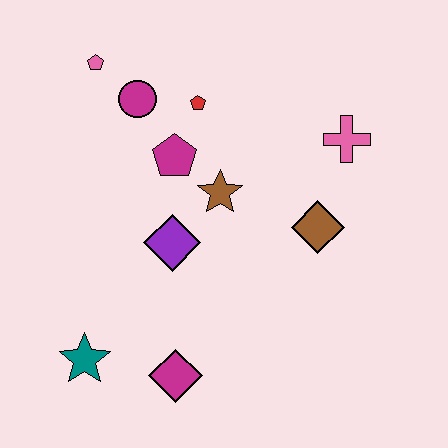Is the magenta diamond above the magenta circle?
No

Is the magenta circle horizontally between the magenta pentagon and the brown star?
No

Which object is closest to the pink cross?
The brown diamond is closest to the pink cross.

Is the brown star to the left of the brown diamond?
Yes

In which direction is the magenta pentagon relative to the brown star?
The magenta pentagon is to the left of the brown star.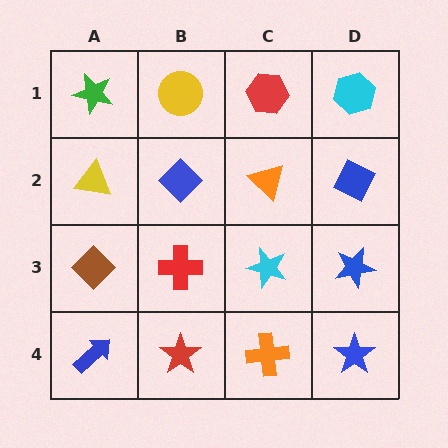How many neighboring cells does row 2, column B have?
4.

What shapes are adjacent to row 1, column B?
A blue diamond (row 2, column B), a green star (row 1, column A), a red hexagon (row 1, column C).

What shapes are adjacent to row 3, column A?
A yellow triangle (row 2, column A), a blue arrow (row 4, column A), a red cross (row 3, column B).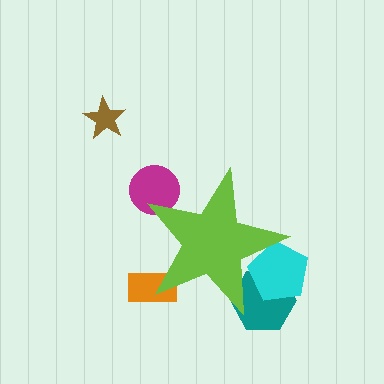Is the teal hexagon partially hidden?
Yes, the teal hexagon is partially hidden behind the lime star.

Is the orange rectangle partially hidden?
Yes, the orange rectangle is partially hidden behind the lime star.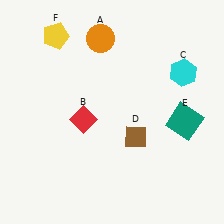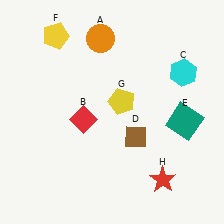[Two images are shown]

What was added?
A yellow pentagon (G), a red star (H) were added in Image 2.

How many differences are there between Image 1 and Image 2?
There are 2 differences between the two images.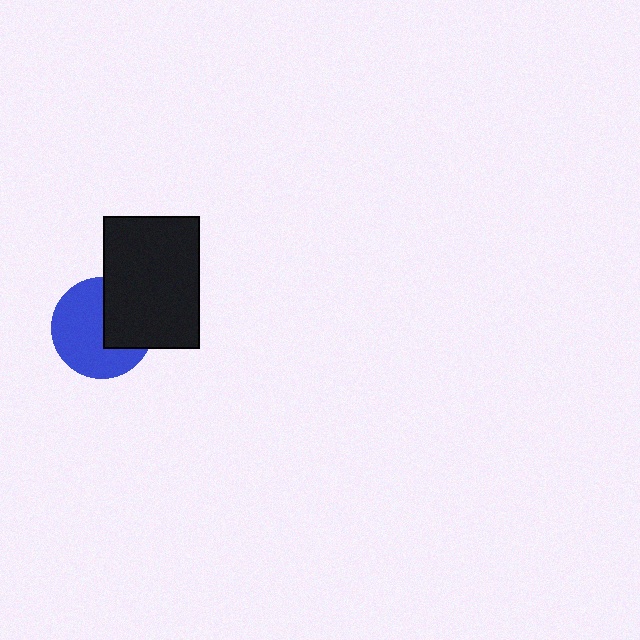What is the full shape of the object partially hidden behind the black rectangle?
The partially hidden object is a blue circle.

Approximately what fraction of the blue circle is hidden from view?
Roughly 37% of the blue circle is hidden behind the black rectangle.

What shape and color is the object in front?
The object in front is a black rectangle.